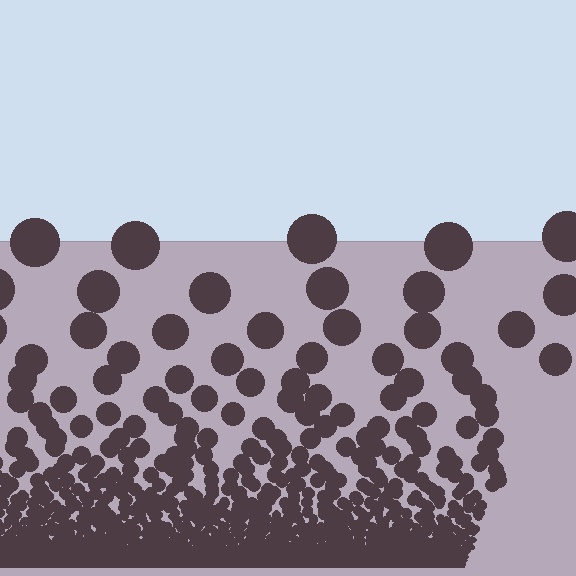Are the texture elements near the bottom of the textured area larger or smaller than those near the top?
Smaller. The gradient is inverted — elements near the bottom are smaller and denser.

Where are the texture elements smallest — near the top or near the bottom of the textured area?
Near the bottom.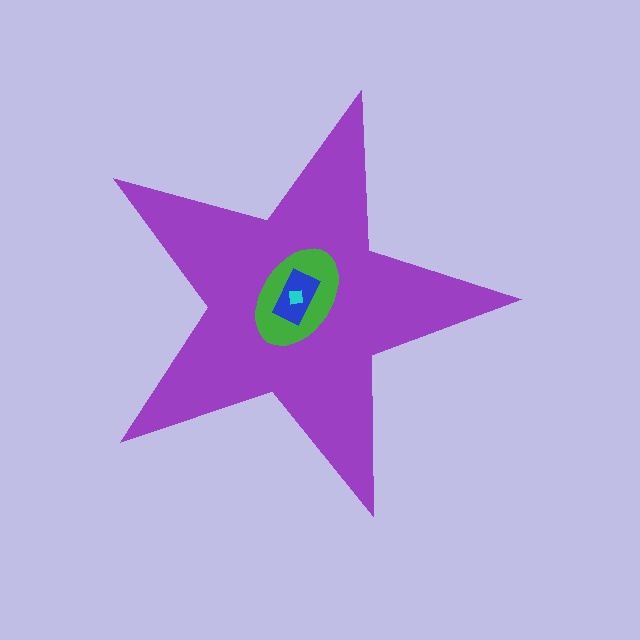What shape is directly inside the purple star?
The green ellipse.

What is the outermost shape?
The purple star.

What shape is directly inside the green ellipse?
The blue rectangle.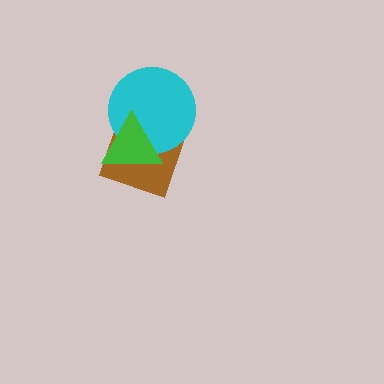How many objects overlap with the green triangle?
2 objects overlap with the green triangle.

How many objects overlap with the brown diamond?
2 objects overlap with the brown diamond.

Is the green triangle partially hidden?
No, no other shape covers it.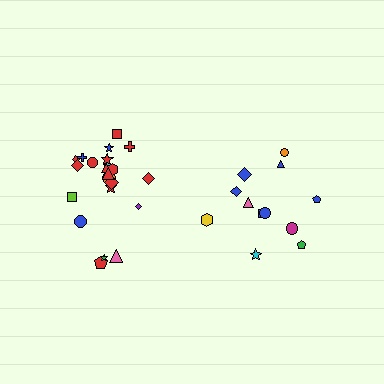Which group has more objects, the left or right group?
The left group.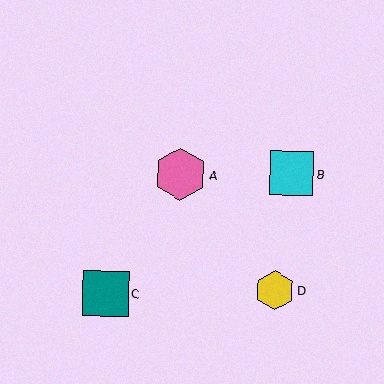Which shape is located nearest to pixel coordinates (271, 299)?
The yellow hexagon (labeled D) at (275, 290) is nearest to that location.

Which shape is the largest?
The pink hexagon (labeled A) is the largest.